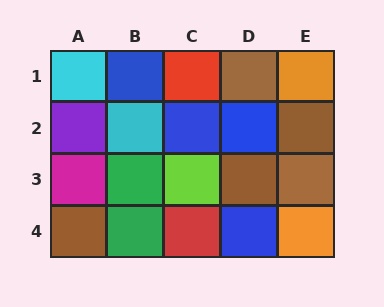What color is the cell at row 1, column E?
Orange.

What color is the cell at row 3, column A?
Magenta.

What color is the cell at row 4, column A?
Brown.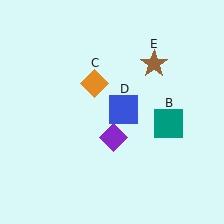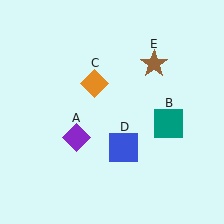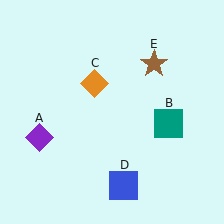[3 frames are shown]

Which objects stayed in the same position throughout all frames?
Teal square (object B) and orange diamond (object C) and brown star (object E) remained stationary.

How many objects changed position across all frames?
2 objects changed position: purple diamond (object A), blue square (object D).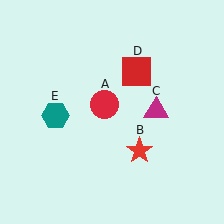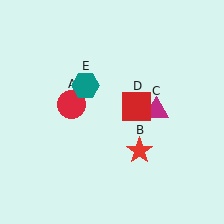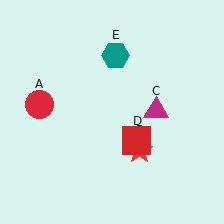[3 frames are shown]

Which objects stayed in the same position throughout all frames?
Red star (object B) and magenta triangle (object C) remained stationary.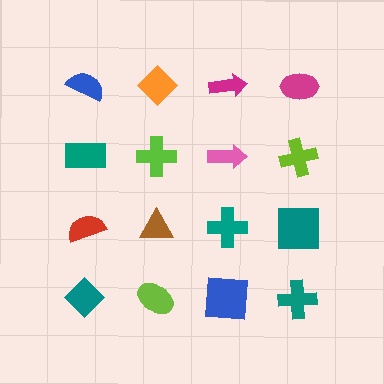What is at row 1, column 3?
A magenta arrow.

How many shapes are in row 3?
4 shapes.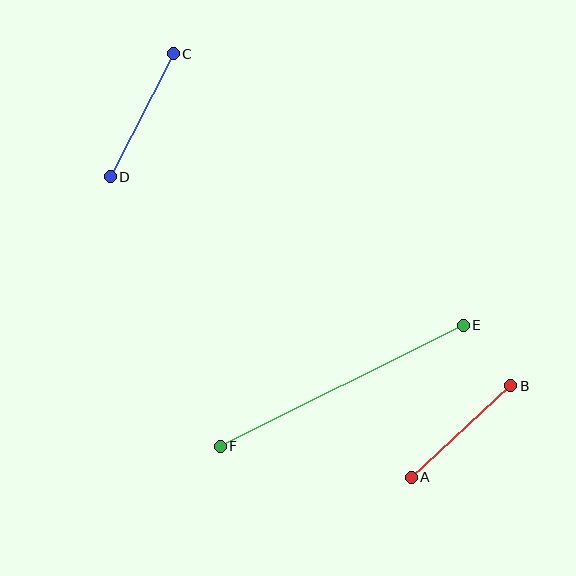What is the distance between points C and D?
The distance is approximately 138 pixels.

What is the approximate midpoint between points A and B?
The midpoint is at approximately (461, 432) pixels.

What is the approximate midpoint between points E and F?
The midpoint is at approximately (342, 386) pixels.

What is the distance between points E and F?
The distance is approximately 272 pixels.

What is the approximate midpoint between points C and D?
The midpoint is at approximately (142, 115) pixels.